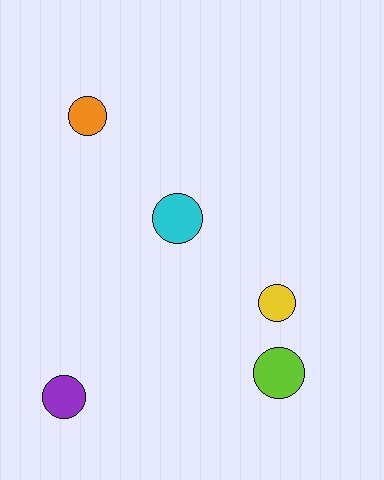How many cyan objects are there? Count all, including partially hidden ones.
There is 1 cyan object.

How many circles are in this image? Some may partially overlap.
There are 5 circles.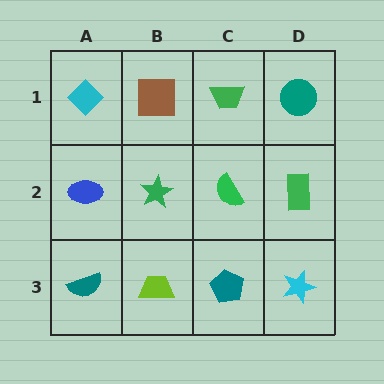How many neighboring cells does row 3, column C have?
3.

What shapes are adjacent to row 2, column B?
A brown square (row 1, column B), a lime trapezoid (row 3, column B), a blue ellipse (row 2, column A), a green semicircle (row 2, column C).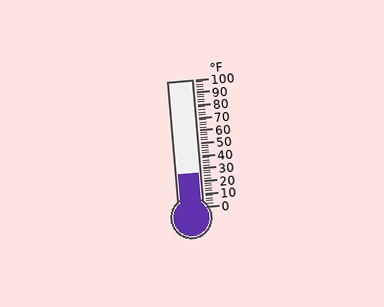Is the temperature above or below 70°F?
The temperature is below 70°F.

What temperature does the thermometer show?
The thermometer shows approximately 26°F.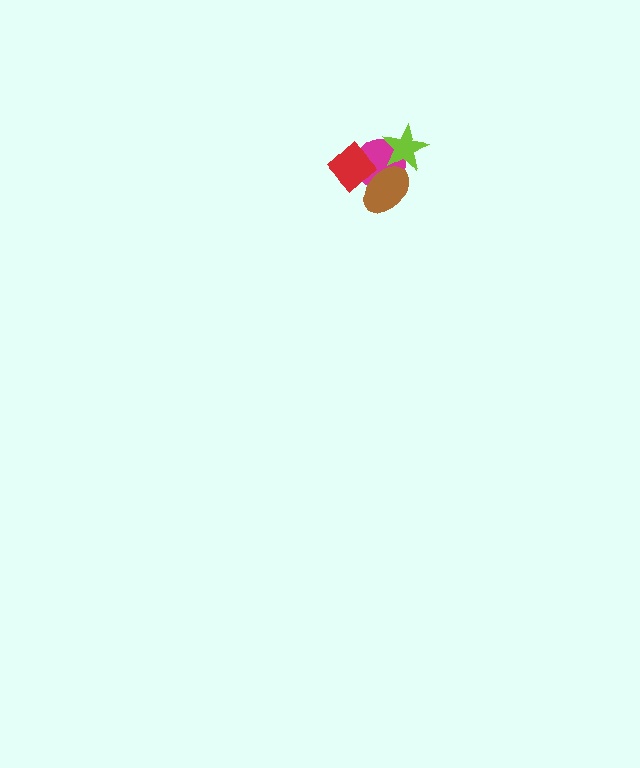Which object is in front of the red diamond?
The brown ellipse is in front of the red diamond.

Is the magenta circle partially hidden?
Yes, it is partially covered by another shape.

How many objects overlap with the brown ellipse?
3 objects overlap with the brown ellipse.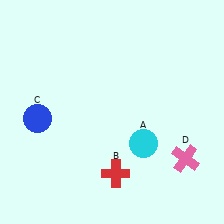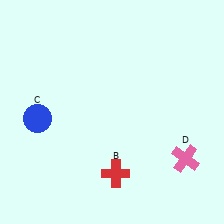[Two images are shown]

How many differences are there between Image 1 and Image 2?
There is 1 difference between the two images.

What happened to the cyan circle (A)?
The cyan circle (A) was removed in Image 2. It was in the bottom-right area of Image 1.